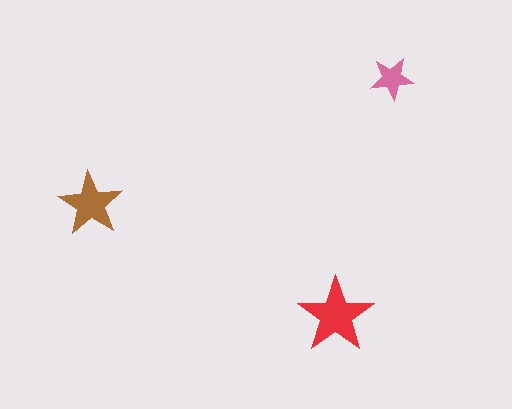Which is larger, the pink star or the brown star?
The brown one.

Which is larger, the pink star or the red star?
The red one.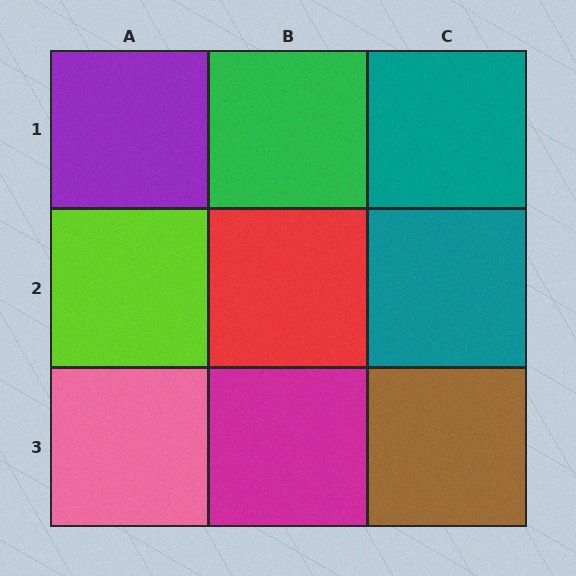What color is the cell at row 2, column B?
Red.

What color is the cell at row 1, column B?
Green.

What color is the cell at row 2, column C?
Teal.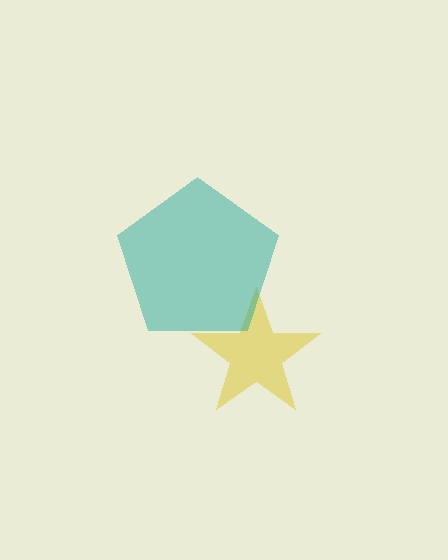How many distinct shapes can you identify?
There are 2 distinct shapes: a yellow star, a teal pentagon.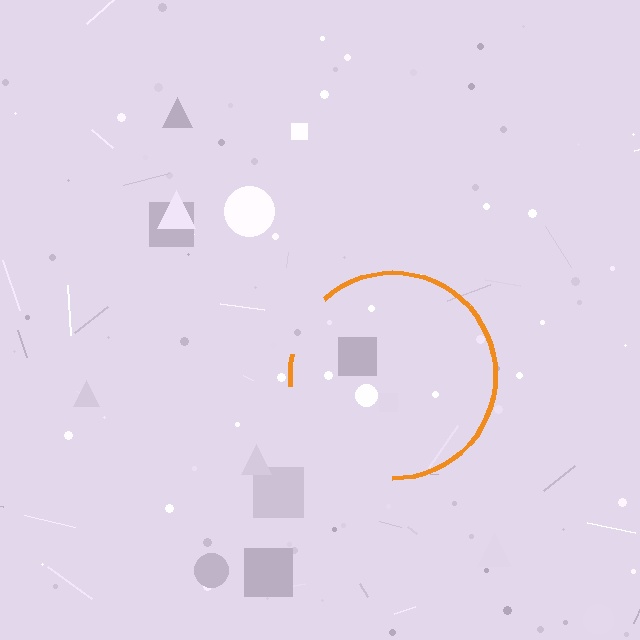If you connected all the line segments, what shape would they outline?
They would outline a circle.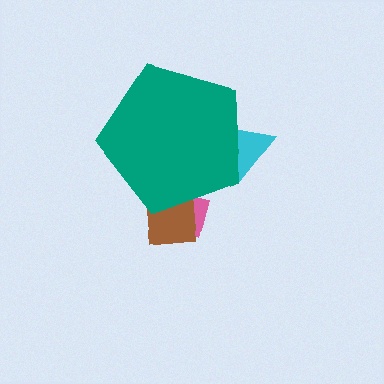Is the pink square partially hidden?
Yes, the pink square is partially hidden behind the teal pentagon.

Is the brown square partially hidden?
Yes, the brown square is partially hidden behind the teal pentagon.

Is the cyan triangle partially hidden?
Yes, the cyan triangle is partially hidden behind the teal pentagon.